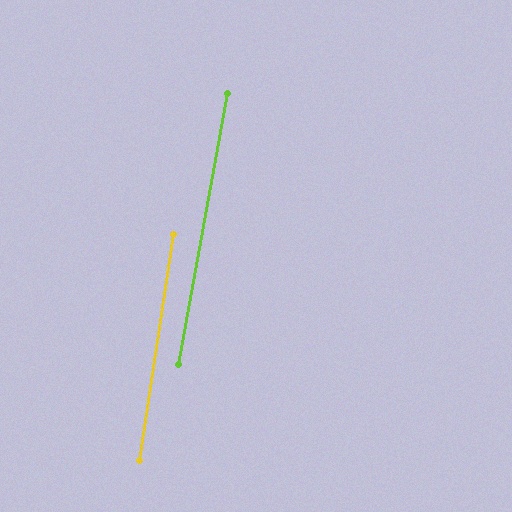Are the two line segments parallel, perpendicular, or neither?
Parallel — their directions differ by only 1.8°.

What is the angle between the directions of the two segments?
Approximately 2 degrees.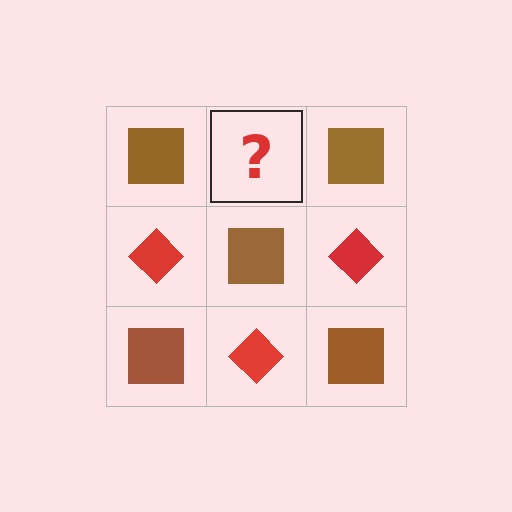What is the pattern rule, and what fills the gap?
The rule is that it alternates brown square and red diamond in a checkerboard pattern. The gap should be filled with a red diamond.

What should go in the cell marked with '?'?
The missing cell should contain a red diamond.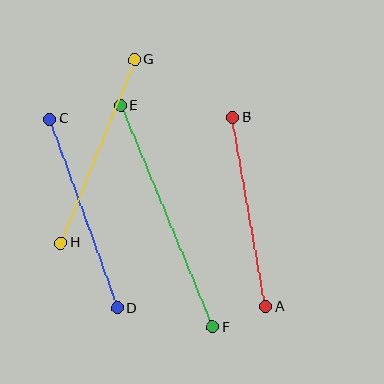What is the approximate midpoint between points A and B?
The midpoint is at approximately (249, 212) pixels.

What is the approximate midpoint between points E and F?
The midpoint is at approximately (167, 216) pixels.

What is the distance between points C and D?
The distance is approximately 200 pixels.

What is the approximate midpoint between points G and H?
The midpoint is at approximately (98, 151) pixels.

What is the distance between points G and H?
The distance is approximately 198 pixels.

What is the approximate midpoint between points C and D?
The midpoint is at approximately (83, 214) pixels.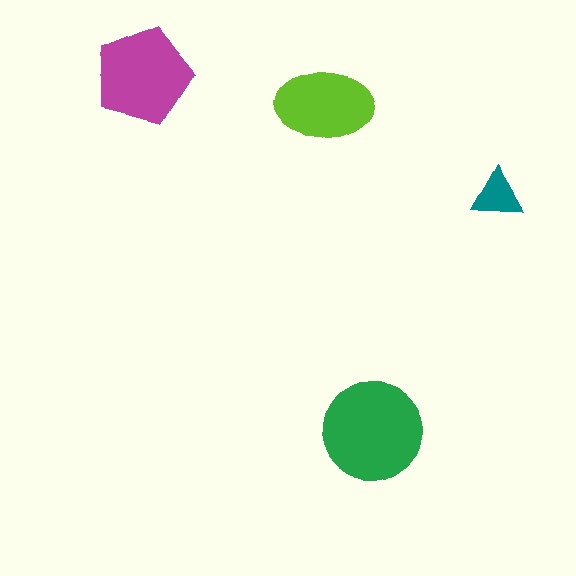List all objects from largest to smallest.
The green circle, the magenta pentagon, the lime ellipse, the teal triangle.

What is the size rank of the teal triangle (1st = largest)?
4th.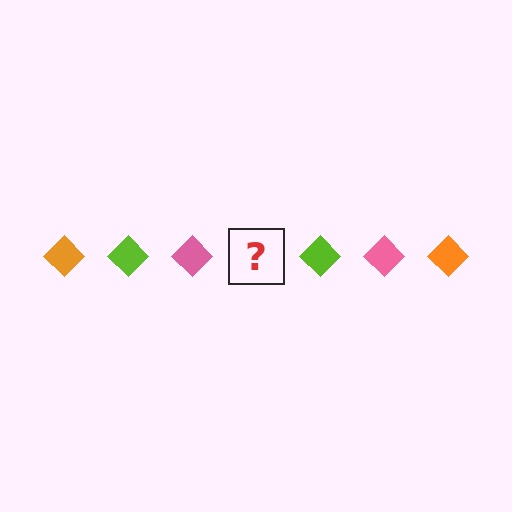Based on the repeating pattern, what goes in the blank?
The blank should be an orange diamond.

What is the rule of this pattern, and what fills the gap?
The rule is that the pattern cycles through orange, lime, pink diamonds. The gap should be filled with an orange diamond.